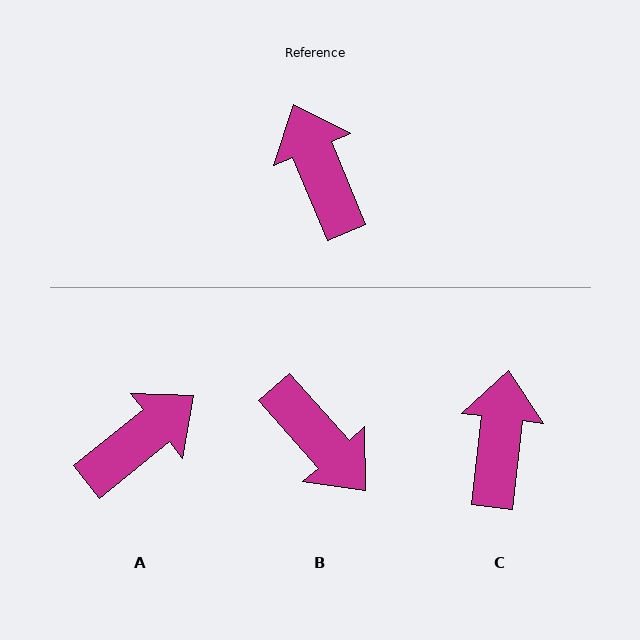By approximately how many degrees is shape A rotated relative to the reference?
Approximately 73 degrees clockwise.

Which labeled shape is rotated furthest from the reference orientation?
B, about 161 degrees away.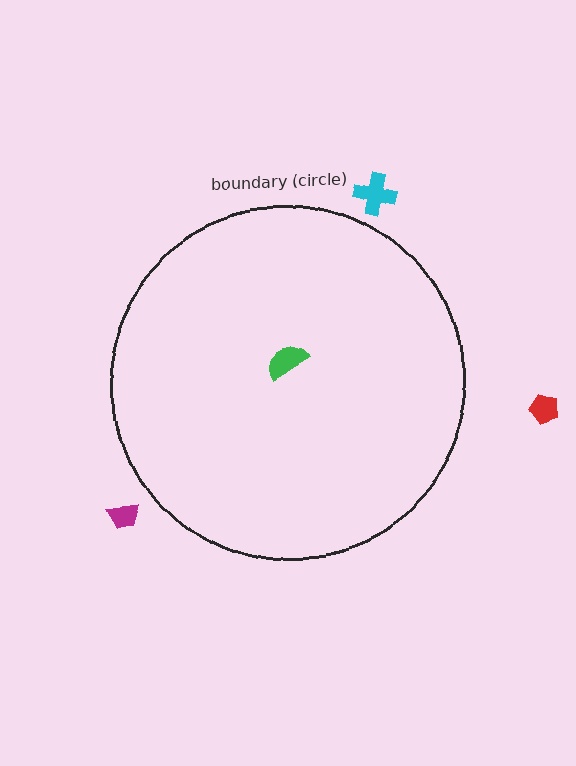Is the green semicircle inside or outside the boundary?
Inside.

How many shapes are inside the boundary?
1 inside, 3 outside.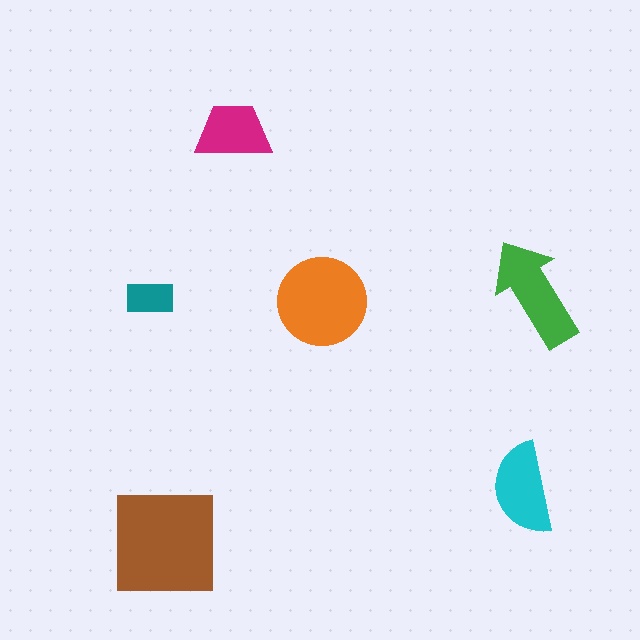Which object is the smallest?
The teal rectangle.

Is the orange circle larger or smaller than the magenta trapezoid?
Larger.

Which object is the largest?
The brown square.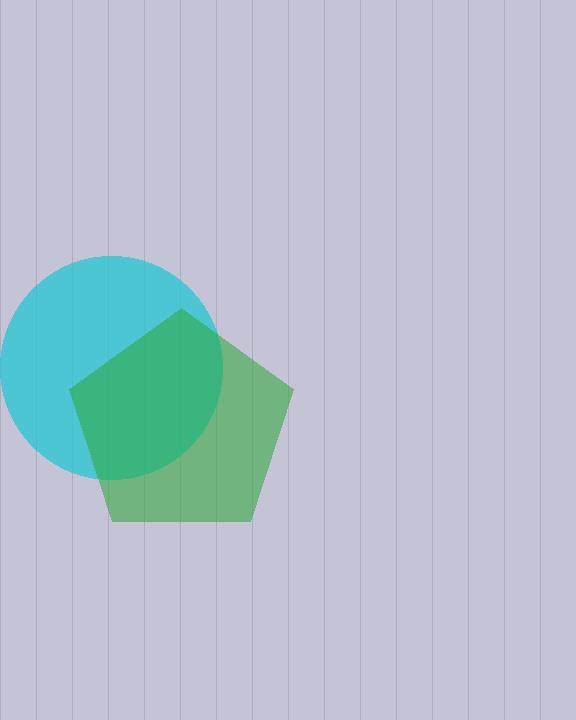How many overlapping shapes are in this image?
There are 2 overlapping shapes in the image.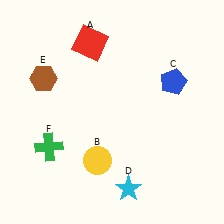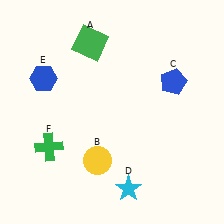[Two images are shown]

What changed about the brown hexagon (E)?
In Image 1, E is brown. In Image 2, it changed to blue.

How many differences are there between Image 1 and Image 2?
There are 2 differences between the two images.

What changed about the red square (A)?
In Image 1, A is red. In Image 2, it changed to green.